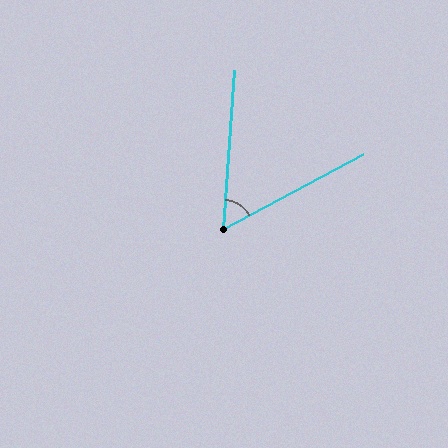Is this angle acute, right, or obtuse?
It is acute.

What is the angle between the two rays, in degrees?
Approximately 58 degrees.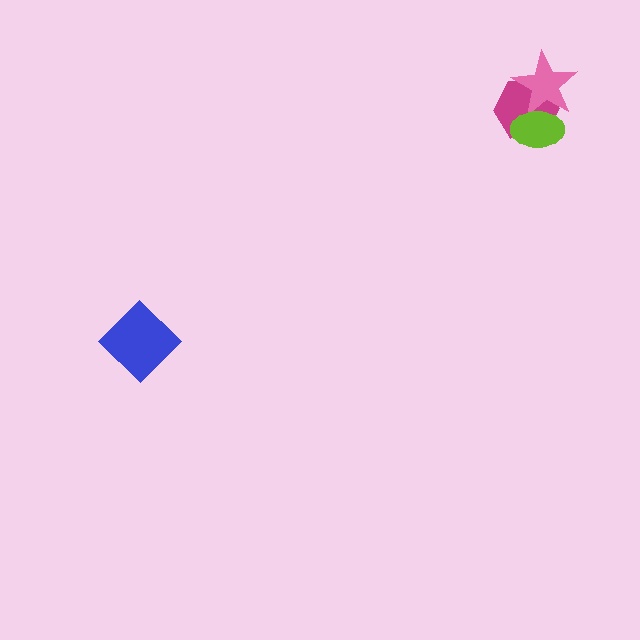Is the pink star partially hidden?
Yes, it is partially covered by another shape.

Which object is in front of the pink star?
The lime ellipse is in front of the pink star.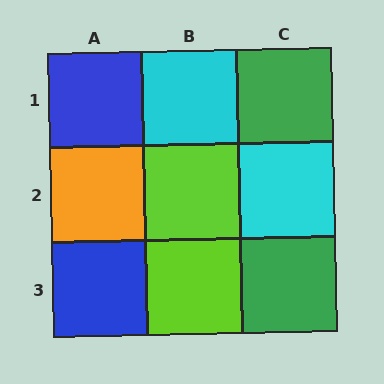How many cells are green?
2 cells are green.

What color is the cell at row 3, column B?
Lime.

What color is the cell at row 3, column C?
Green.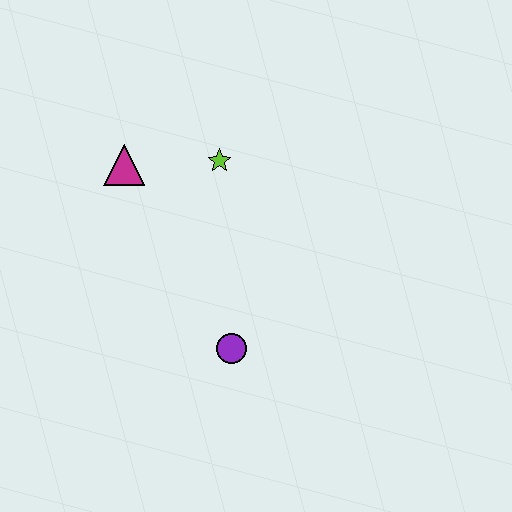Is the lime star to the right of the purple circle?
No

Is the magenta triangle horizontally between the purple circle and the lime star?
No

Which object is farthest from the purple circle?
The magenta triangle is farthest from the purple circle.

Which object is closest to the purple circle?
The lime star is closest to the purple circle.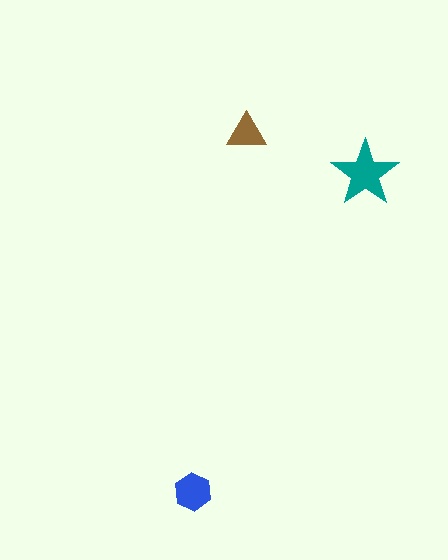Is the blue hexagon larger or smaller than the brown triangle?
Larger.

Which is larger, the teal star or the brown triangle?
The teal star.